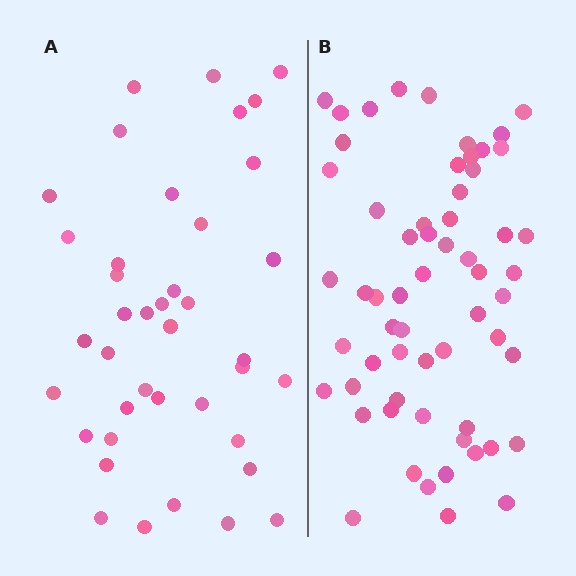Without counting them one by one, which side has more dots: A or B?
Region B (the right region) has more dots.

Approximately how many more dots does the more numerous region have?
Region B has approximately 20 more dots than region A.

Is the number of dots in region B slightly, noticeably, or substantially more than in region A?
Region B has substantially more. The ratio is roughly 1.5 to 1.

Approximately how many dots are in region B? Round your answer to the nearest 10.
About 60 dots.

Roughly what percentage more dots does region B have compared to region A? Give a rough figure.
About 50% more.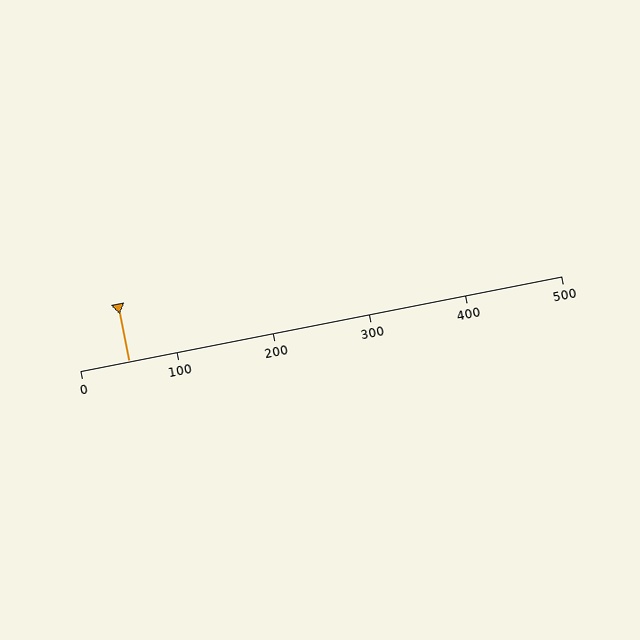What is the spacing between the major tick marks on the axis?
The major ticks are spaced 100 apart.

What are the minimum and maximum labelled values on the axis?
The axis runs from 0 to 500.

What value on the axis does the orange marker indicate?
The marker indicates approximately 50.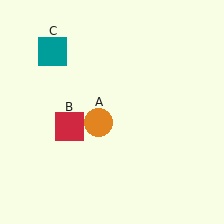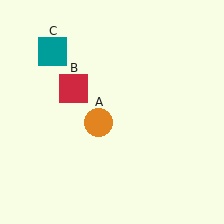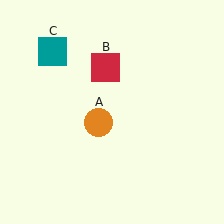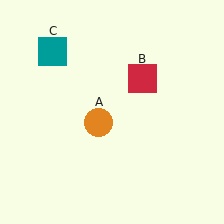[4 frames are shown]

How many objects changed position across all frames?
1 object changed position: red square (object B).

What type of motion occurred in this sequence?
The red square (object B) rotated clockwise around the center of the scene.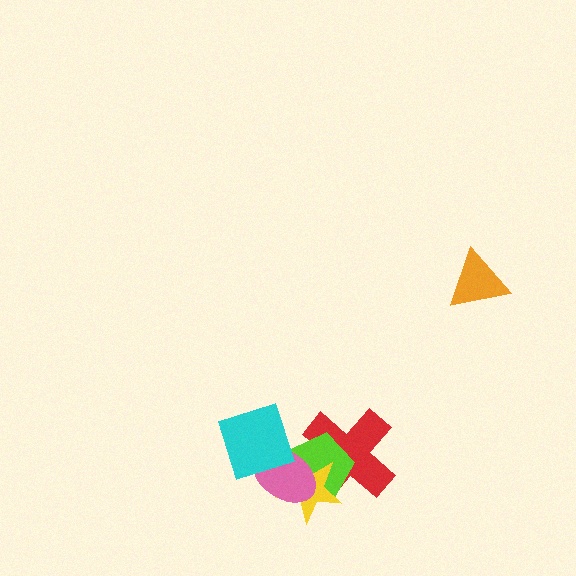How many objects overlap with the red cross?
3 objects overlap with the red cross.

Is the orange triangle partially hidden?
No, no other shape covers it.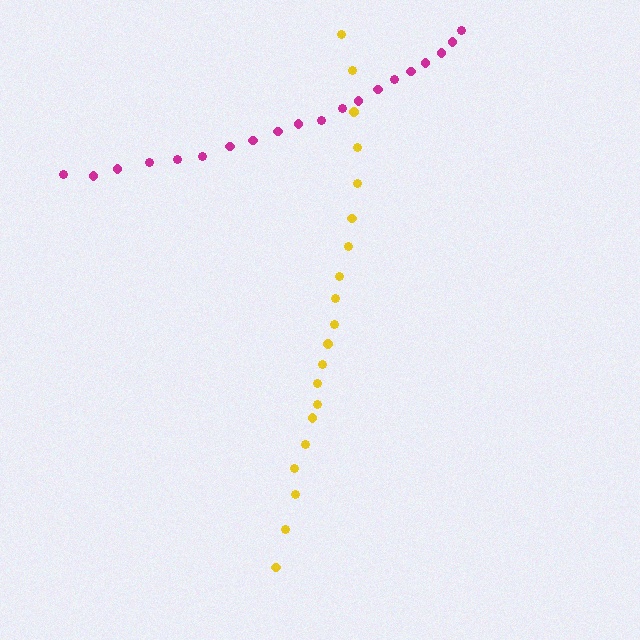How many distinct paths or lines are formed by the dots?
There are 2 distinct paths.